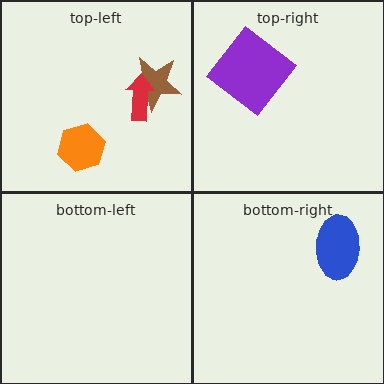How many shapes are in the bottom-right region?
1.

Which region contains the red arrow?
The top-left region.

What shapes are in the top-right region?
The purple diamond.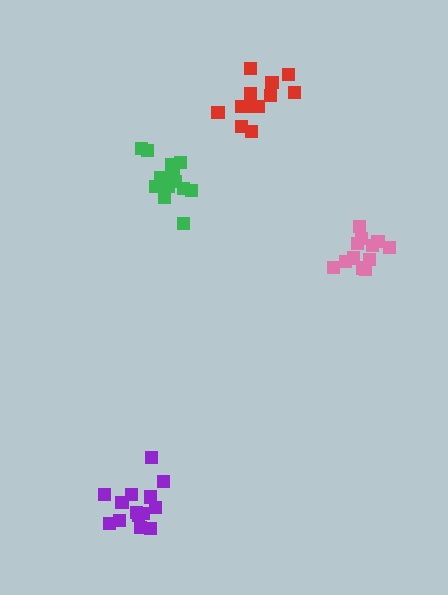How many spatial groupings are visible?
There are 4 spatial groupings.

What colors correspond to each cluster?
The clusters are colored: green, purple, red, pink.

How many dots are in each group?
Group 1: 14 dots, Group 2: 14 dots, Group 3: 12 dots, Group 4: 12 dots (52 total).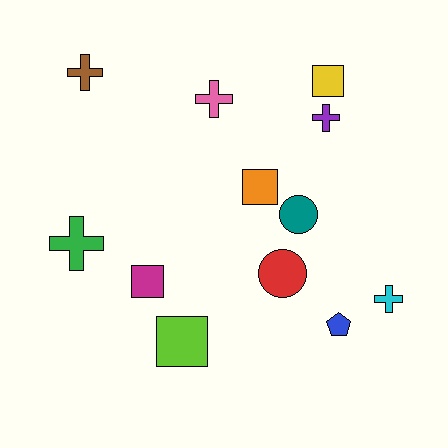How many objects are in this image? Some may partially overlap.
There are 12 objects.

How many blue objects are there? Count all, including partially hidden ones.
There is 1 blue object.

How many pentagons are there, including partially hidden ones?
There is 1 pentagon.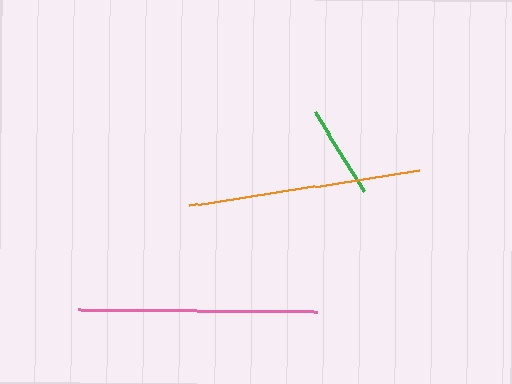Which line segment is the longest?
The pink line is the longest at approximately 239 pixels.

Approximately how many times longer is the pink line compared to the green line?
The pink line is approximately 2.6 times the length of the green line.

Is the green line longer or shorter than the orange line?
The orange line is longer than the green line.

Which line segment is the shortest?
The green line is the shortest at approximately 94 pixels.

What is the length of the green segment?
The green segment is approximately 94 pixels long.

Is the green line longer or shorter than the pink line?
The pink line is longer than the green line.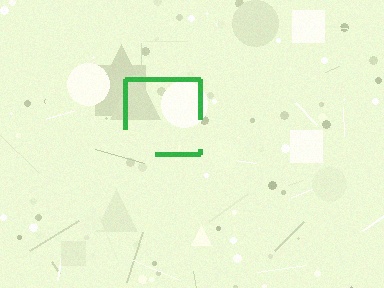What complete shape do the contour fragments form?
The contour fragments form a square.